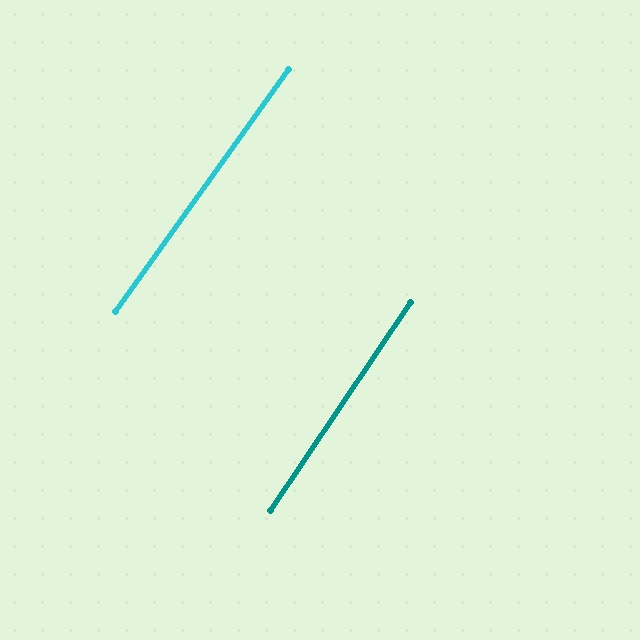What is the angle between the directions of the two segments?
Approximately 2 degrees.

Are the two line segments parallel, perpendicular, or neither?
Parallel — their directions differ by only 1.8°.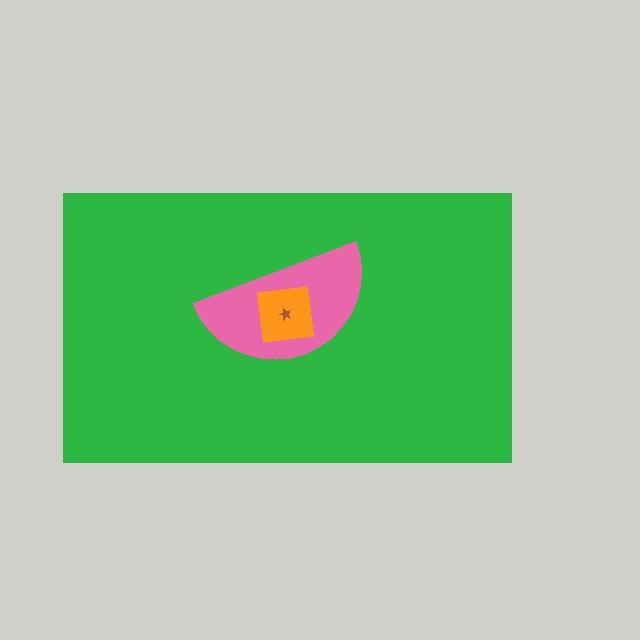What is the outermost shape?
The green rectangle.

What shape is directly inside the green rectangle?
The pink semicircle.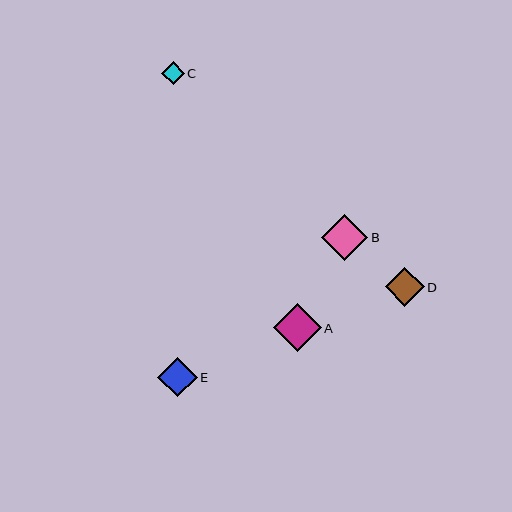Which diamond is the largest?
Diamond A is the largest with a size of approximately 48 pixels.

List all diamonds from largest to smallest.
From largest to smallest: A, B, E, D, C.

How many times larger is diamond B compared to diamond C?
Diamond B is approximately 2.0 times the size of diamond C.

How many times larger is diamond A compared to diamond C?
Diamond A is approximately 2.1 times the size of diamond C.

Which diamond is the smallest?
Diamond C is the smallest with a size of approximately 23 pixels.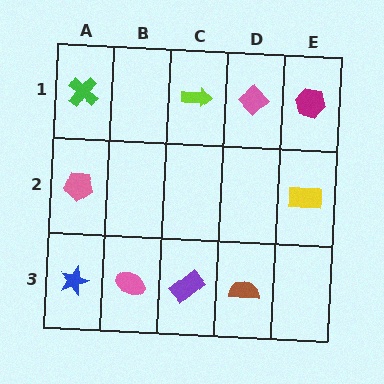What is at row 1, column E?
A magenta hexagon.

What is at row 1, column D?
A pink diamond.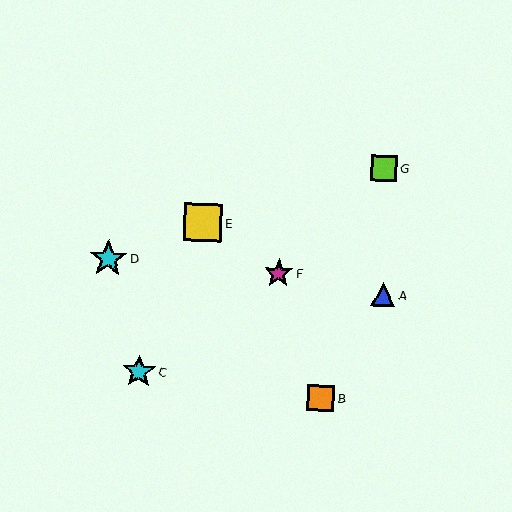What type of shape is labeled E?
Shape E is a yellow square.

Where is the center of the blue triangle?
The center of the blue triangle is at (383, 295).